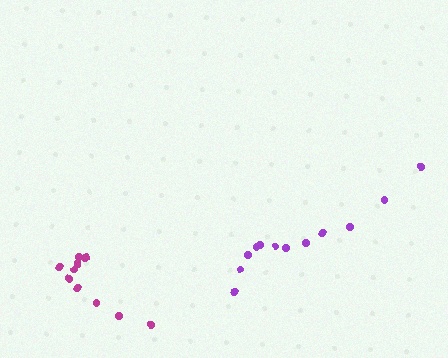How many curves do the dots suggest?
There are 2 distinct paths.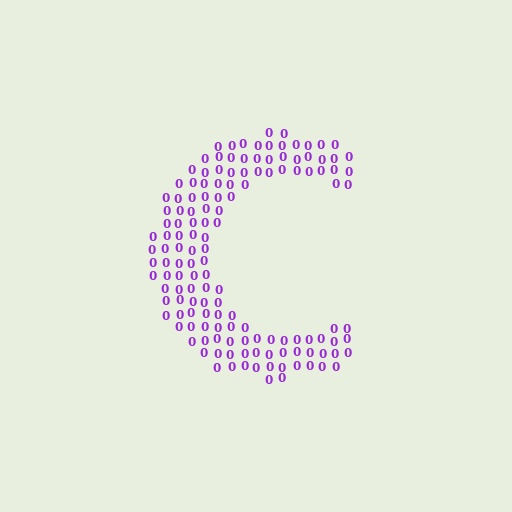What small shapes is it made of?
It is made of small digit 0's.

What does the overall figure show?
The overall figure shows the letter C.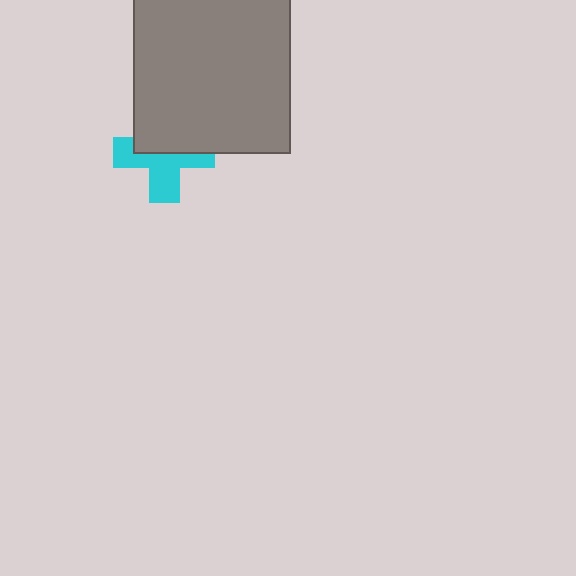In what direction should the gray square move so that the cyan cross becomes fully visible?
The gray square should move up. That is the shortest direction to clear the overlap and leave the cyan cross fully visible.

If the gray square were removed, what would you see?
You would see the complete cyan cross.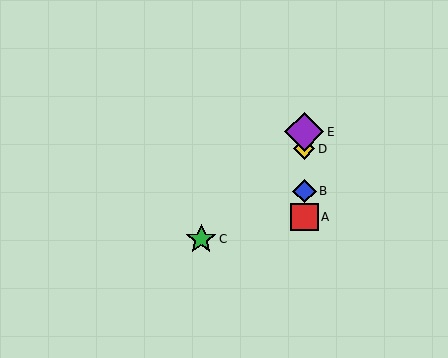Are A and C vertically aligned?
No, A is at x≈304 and C is at x≈201.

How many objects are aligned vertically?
4 objects (A, B, D, E) are aligned vertically.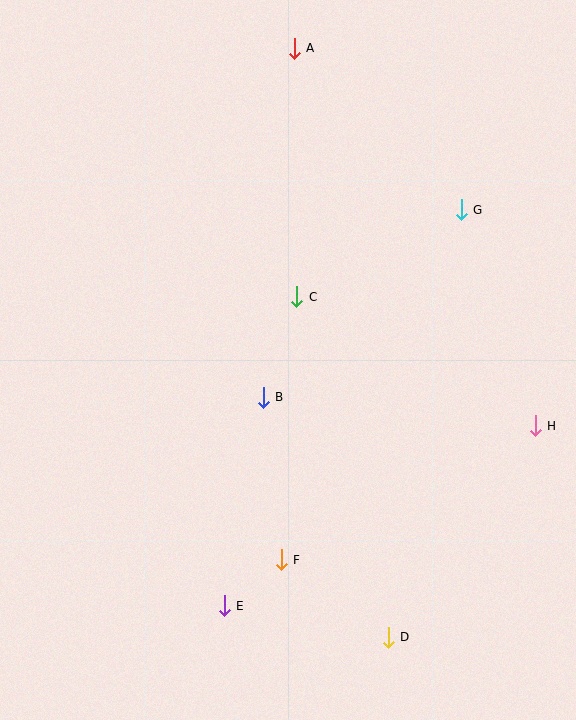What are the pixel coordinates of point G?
Point G is at (461, 210).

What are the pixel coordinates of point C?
Point C is at (297, 297).